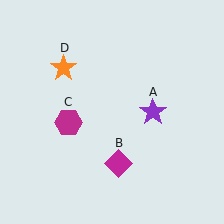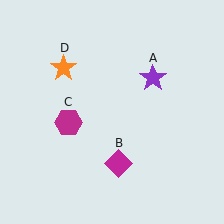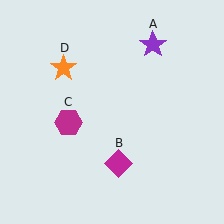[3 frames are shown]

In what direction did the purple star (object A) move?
The purple star (object A) moved up.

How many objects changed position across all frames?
1 object changed position: purple star (object A).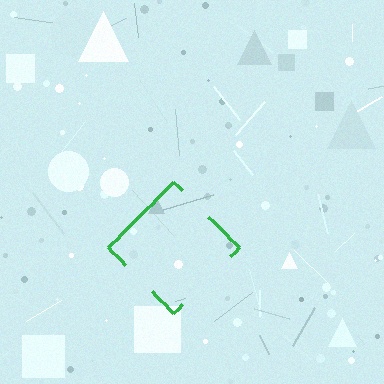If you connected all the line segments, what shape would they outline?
They would outline a diamond.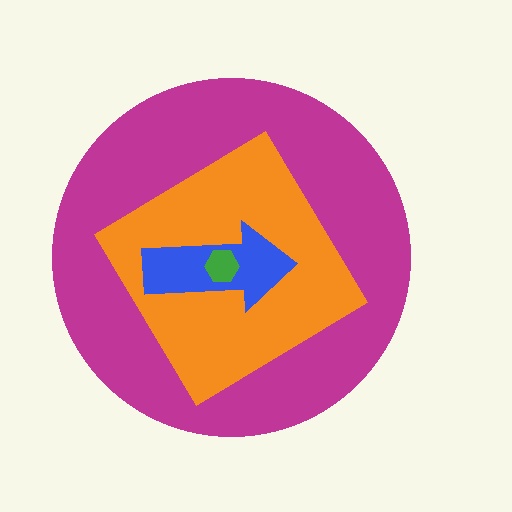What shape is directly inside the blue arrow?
The green hexagon.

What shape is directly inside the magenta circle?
The orange diamond.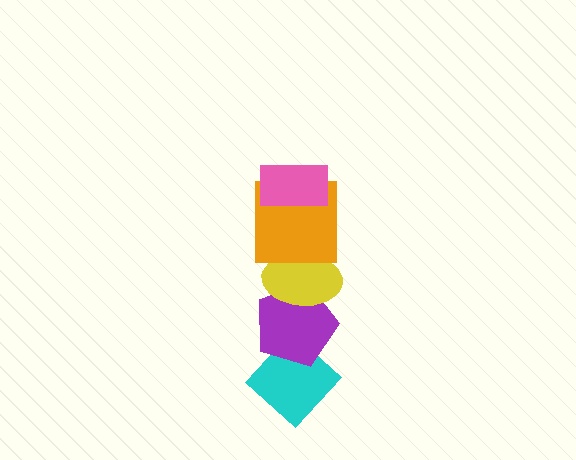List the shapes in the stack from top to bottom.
From top to bottom: the pink rectangle, the orange square, the yellow ellipse, the purple pentagon, the cyan diamond.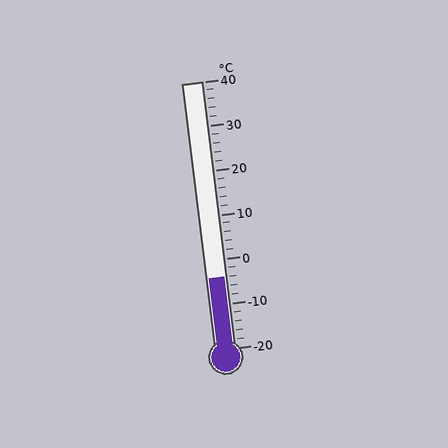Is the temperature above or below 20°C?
The temperature is below 20°C.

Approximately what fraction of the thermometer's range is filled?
The thermometer is filled to approximately 25% of its range.